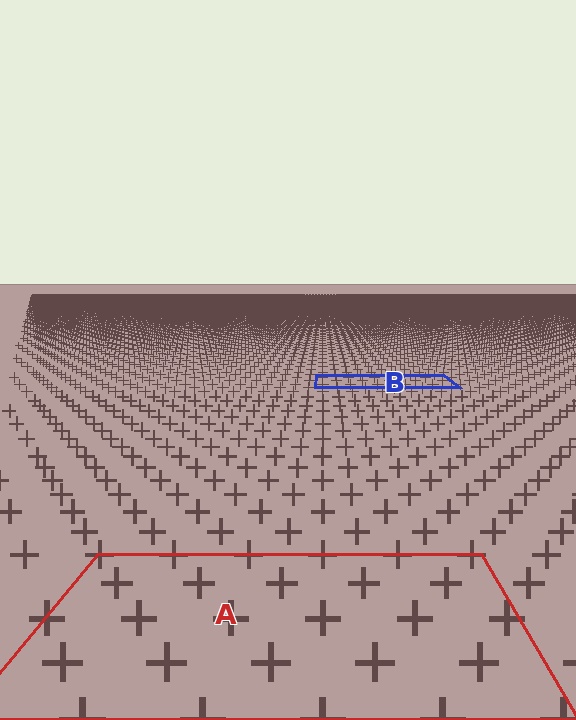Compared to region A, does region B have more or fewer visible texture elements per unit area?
Region B has more texture elements per unit area — they are packed more densely because it is farther away.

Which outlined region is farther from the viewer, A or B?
Region B is farther from the viewer — the texture elements inside it appear smaller and more densely packed.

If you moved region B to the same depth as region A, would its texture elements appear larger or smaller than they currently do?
They would appear larger. At a closer depth, the same texture elements are projected at a bigger on-screen size.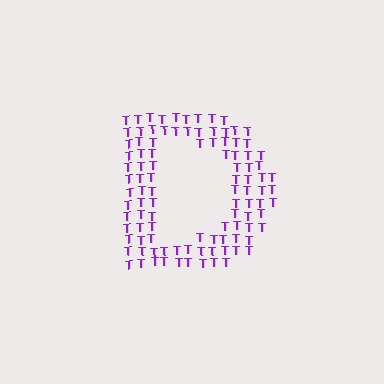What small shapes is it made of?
It is made of small letter T's.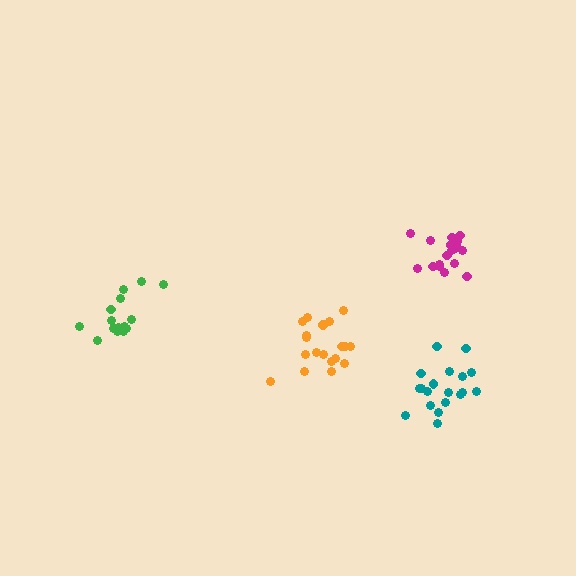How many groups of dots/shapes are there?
There are 4 groups.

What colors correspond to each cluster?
The clusters are colored: green, orange, teal, magenta.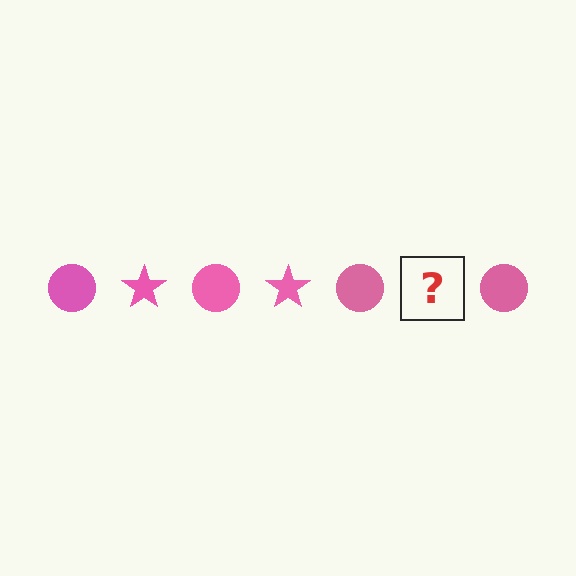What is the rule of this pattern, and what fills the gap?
The rule is that the pattern cycles through circle, star shapes in pink. The gap should be filled with a pink star.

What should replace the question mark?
The question mark should be replaced with a pink star.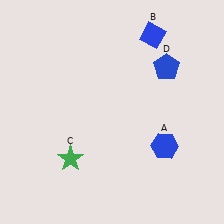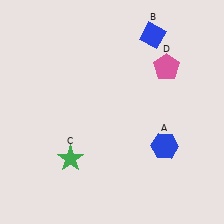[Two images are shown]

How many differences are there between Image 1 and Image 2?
There is 1 difference between the two images.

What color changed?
The pentagon (D) changed from blue in Image 1 to pink in Image 2.